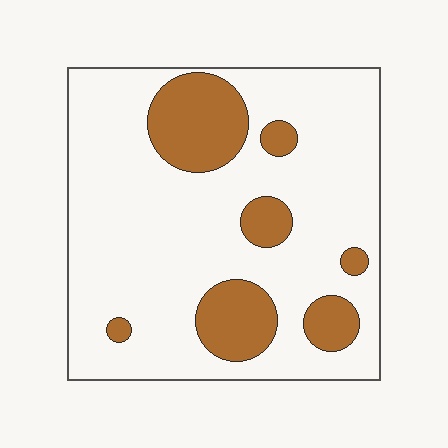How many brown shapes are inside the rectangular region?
7.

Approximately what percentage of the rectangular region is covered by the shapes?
Approximately 20%.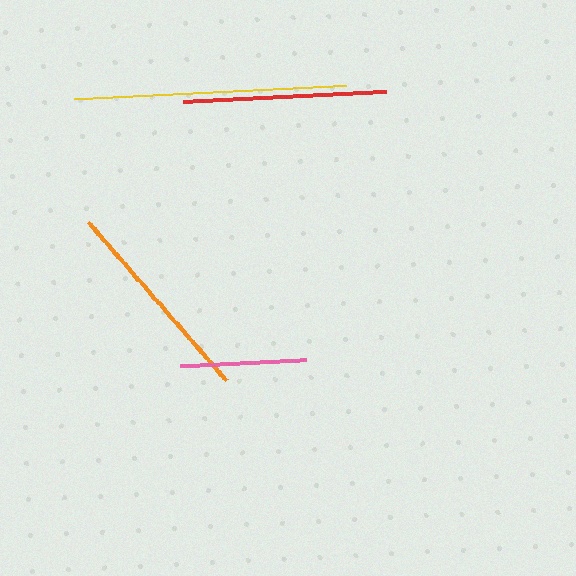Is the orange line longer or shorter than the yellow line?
The yellow line is longer than the orange line.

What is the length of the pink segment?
The pink segment is approximately 126 pixels long.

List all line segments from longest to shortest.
From longest to shortest: yellow, orange, red, pink.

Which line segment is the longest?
The yellow line is the longest at approximately 273 pixels.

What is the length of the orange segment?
The orange segment is approximately 210 pixels long.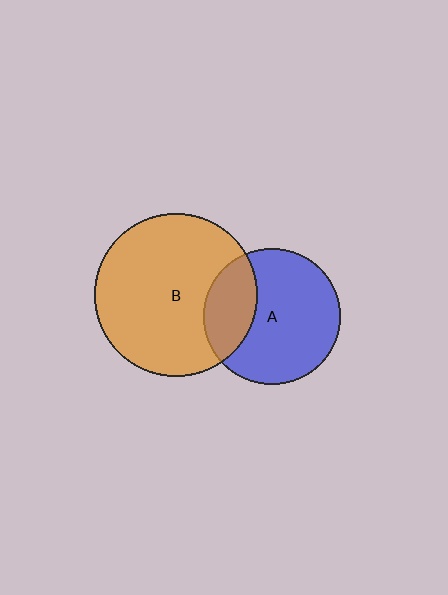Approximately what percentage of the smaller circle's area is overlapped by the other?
Approximately 25%.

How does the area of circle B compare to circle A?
Approximately 1.4 times.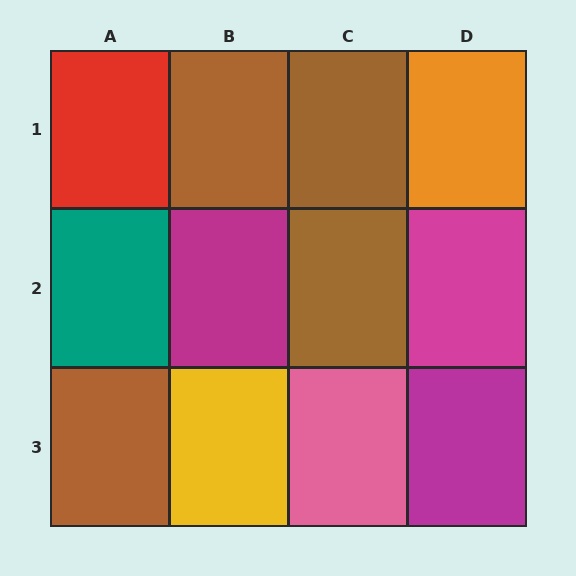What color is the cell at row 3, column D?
Magenta.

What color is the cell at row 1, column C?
Brown.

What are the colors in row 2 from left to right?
Teal, magenta, brown, magenta.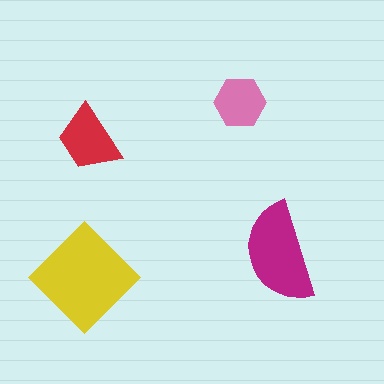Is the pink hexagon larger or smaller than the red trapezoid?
Smaller.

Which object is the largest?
The yellow diamond.